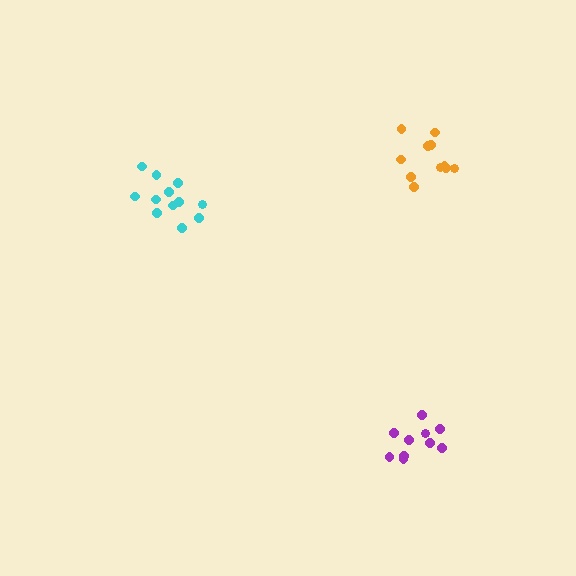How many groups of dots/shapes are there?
There are 3 groups.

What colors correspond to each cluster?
The clusters are colored: purple, orange, cyan.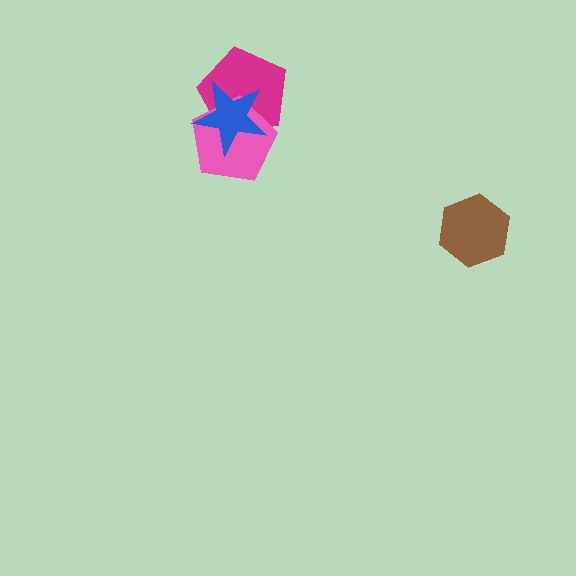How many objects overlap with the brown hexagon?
0 objects overlap with the brown hexagon.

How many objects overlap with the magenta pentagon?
2 objects overlap with the magenta pentagon.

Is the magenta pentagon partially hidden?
Yes, it is partially covered by another shape.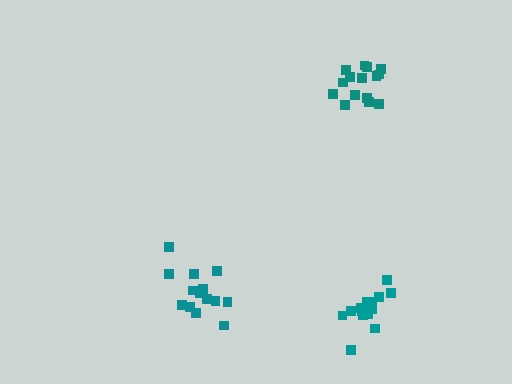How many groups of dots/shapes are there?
There are 3 groups.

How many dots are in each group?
Group 1: 15 dots, Group 2: 14 dots, Group 3: 16 dots (45 total).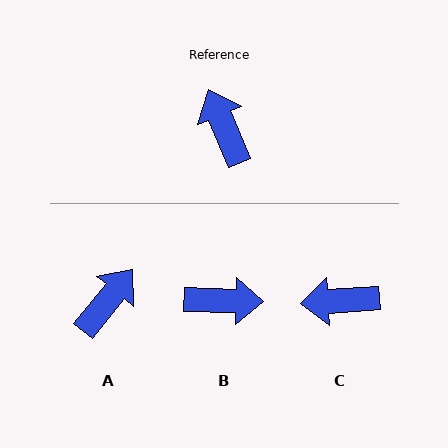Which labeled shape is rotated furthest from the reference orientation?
B, about 115 degrees away.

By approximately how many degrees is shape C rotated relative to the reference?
Approximately 71 degrees counter-clockwise.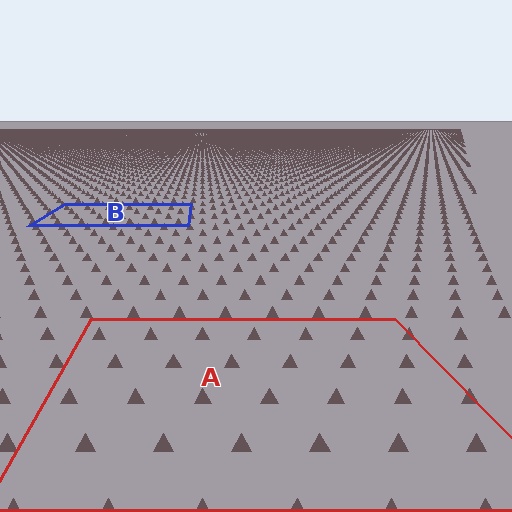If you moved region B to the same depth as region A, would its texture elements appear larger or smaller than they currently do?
They would appear larger. At a closer depth, the same texture elements are projected at a bigger on-screen size.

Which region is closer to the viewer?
Region A is closer. The texture elements there are larger and more spread out.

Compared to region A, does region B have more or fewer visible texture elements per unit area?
Region B has more texture elements per unit area — they are packed more densely because it is farther away.